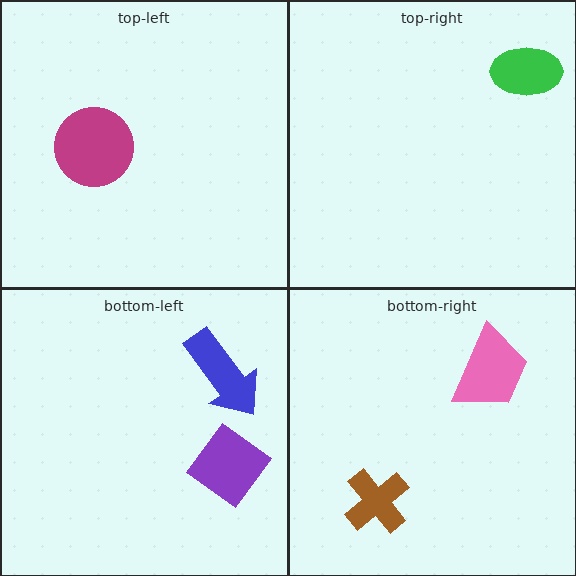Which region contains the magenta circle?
The top-left region.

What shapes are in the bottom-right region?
The pink trapezoid, the brown cross.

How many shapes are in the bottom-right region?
2.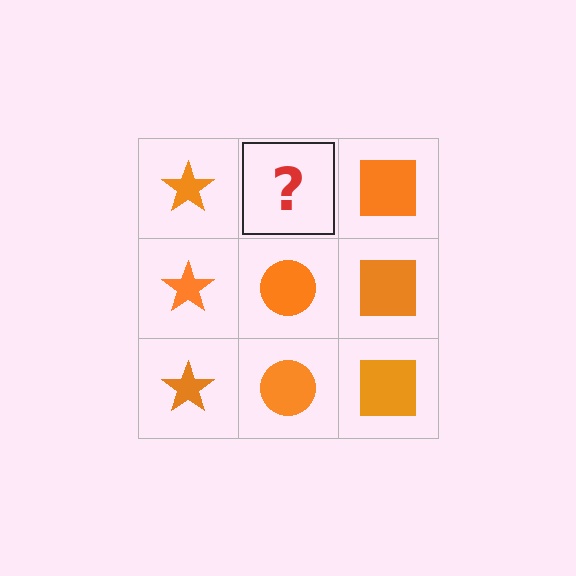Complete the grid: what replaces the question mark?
The question mark should be replaced with an orange circle.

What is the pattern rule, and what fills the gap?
The rule is that each column has a consistent shape. The gap should be filled with an orange circle.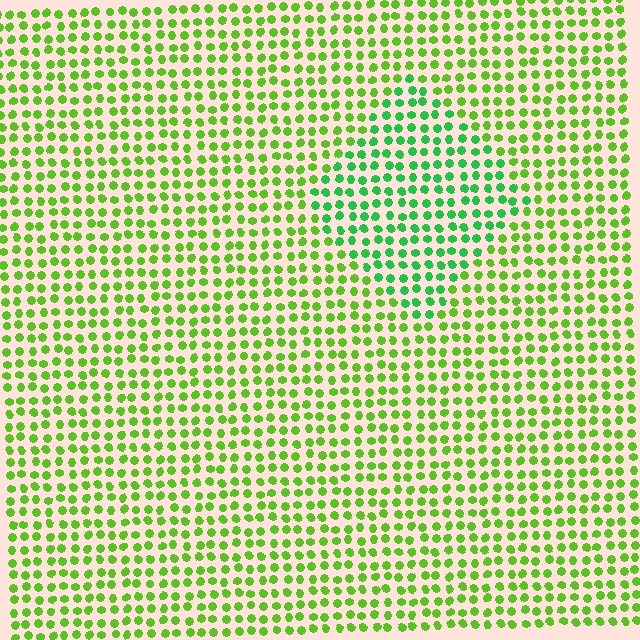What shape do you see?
I see a diamond.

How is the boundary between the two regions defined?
The boundary is defined purely by a slight shift in hue (about 34 degrees). Spacing, size, and orientation are identical on both sides.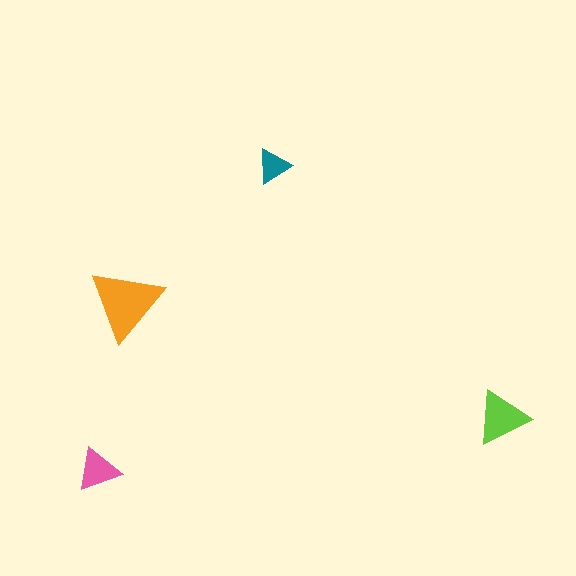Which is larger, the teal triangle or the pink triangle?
The pink one.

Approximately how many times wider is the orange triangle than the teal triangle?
About 2 times wider.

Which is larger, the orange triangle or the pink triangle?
The orange one.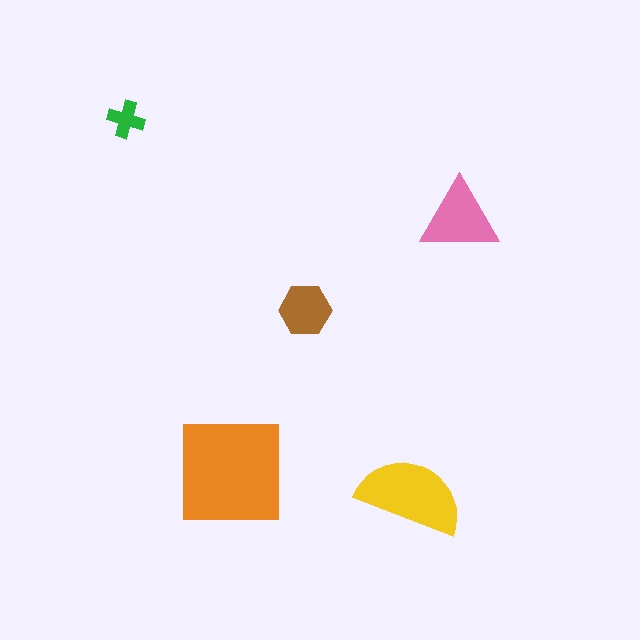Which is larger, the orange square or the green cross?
The orange square.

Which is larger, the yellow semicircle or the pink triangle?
The yellow semicircle.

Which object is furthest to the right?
The pink triangle is rightmost.